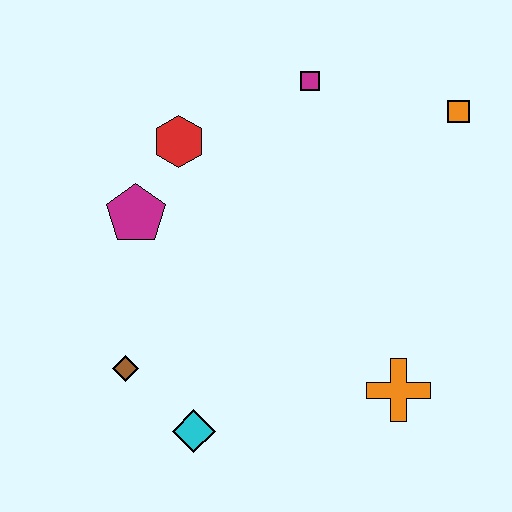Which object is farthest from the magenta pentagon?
The orange square is farthest from the magenta pentagon.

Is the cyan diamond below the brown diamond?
Yes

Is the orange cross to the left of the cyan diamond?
No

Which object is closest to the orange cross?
The cyan diamond is closest to the orange cross.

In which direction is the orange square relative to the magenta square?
The orange square is to the right of the magenta square.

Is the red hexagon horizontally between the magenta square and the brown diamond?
Yes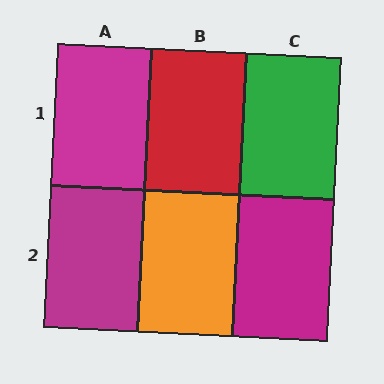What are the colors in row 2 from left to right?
Magenta, orange, magenta.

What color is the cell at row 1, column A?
Magenta.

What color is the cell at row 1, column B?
Red.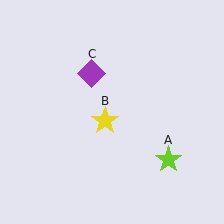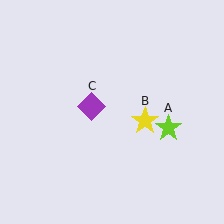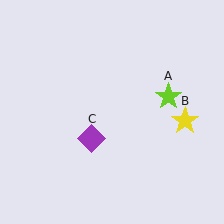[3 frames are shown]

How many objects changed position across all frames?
3 objects changed position: lime star (object A), yellow star (object B), purple diamond (object C).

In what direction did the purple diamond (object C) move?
The purple diamond (object C) moved down.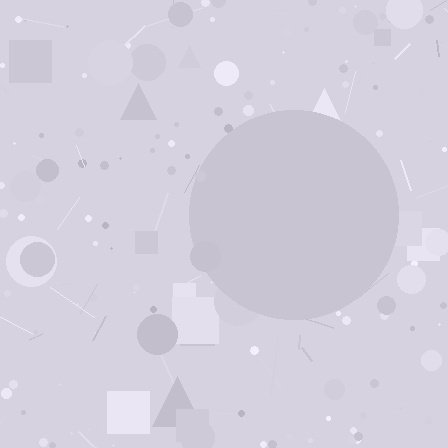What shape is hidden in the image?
A circle is hidden in the image.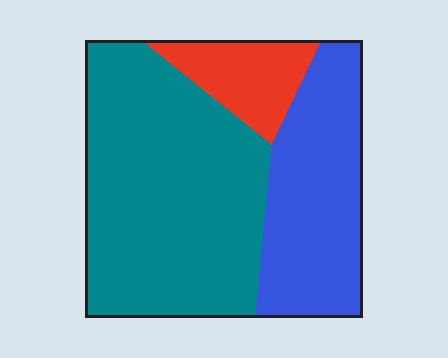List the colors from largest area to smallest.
From largest to smallest: teal, blue, red.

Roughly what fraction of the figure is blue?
Blue covers roughly 30% of the figure.